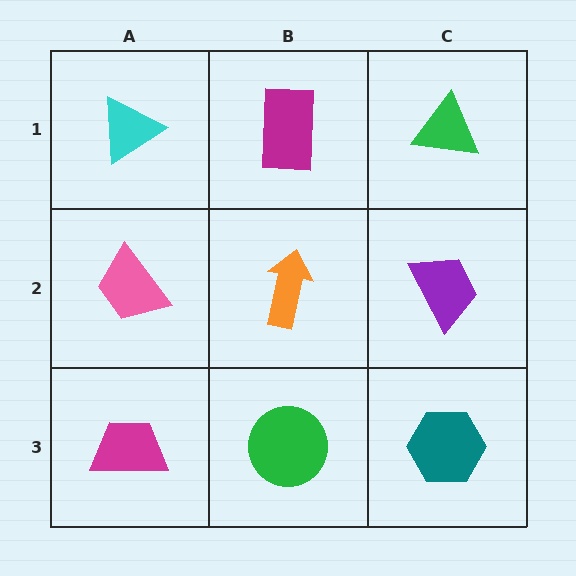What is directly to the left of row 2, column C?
An orange arrow.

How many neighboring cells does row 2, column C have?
3.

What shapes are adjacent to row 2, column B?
A magenta rectangle (row 1, column B), a green circle (row 3, column B), a pink trapezoid (row 2, column A), a purple trapezoid (row 2, column C).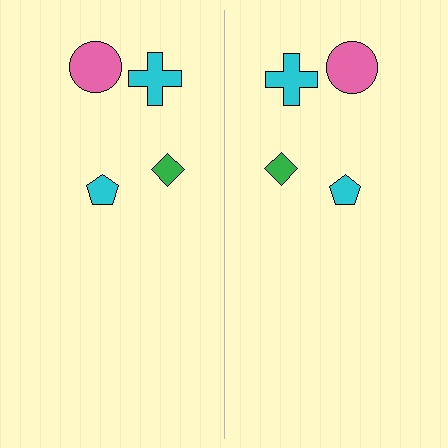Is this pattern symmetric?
Yes, this pattern has bilateral (reflection) symmetry.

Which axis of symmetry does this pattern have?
The pattern has a vertical axis of symmetry running through the center of the image.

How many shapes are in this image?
There are 8 shapes in this image.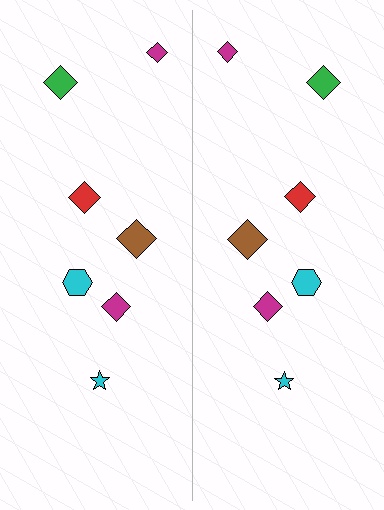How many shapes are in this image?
There are 14 shapes in this image.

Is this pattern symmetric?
Yes, this pattern has bilateral (reflection) symmetry.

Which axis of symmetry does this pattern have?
The pattern has a vertical axis of symmetry running through the center of the image.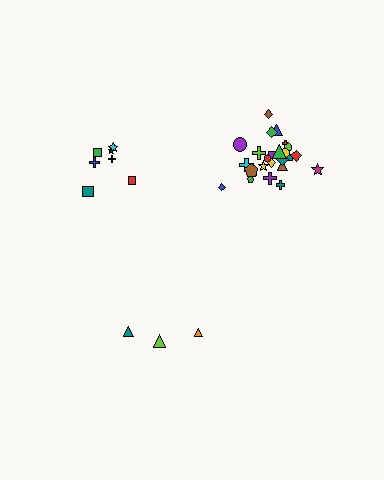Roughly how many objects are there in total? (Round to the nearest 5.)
Roughly 35 objects in total.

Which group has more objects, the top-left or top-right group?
The top-right group.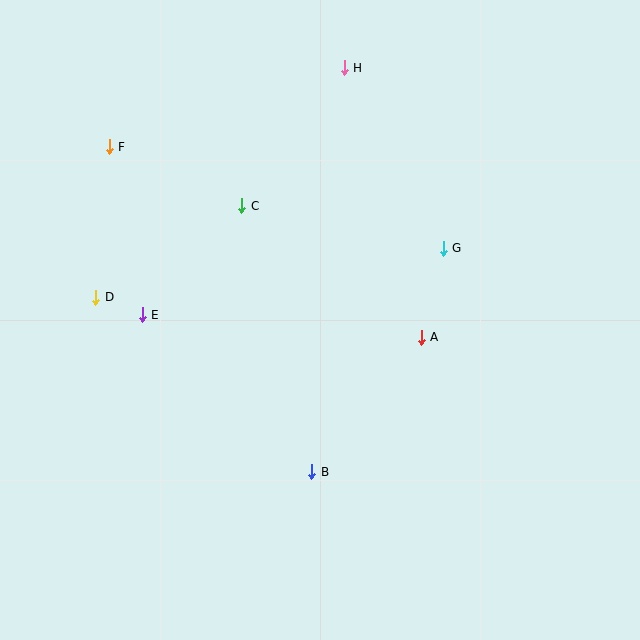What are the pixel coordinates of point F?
Point F is at (109, 147).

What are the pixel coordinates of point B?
Point B is at (312, 472).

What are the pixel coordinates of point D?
Point D is at (96, 297).